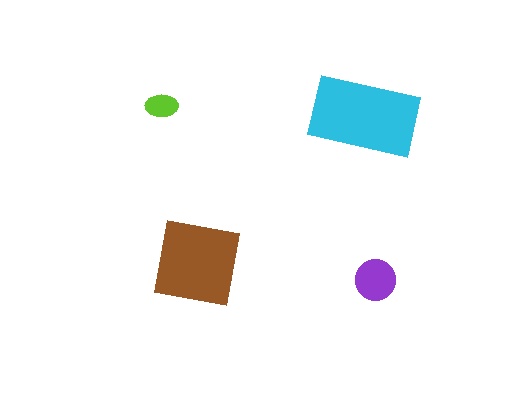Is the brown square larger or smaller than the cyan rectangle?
Smaller.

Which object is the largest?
The cyan rectangle.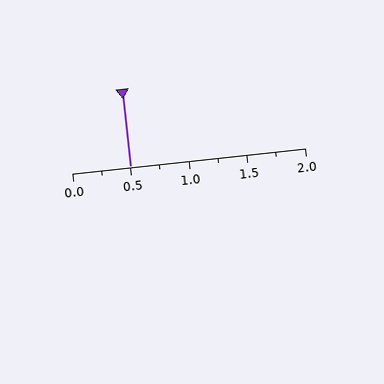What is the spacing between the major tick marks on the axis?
The major ticks are spaced 0.5 apart.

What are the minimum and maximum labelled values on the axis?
The axis runs from 0.0 to 2.0.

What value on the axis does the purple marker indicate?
The marker indicates approximately 0.5.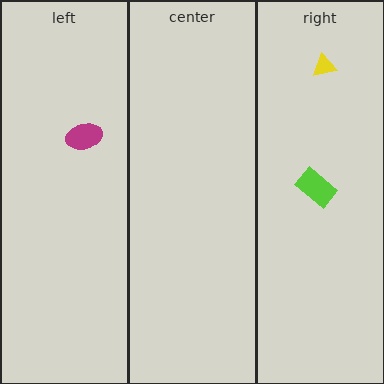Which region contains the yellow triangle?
The right region.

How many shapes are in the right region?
2.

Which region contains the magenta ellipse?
The left region.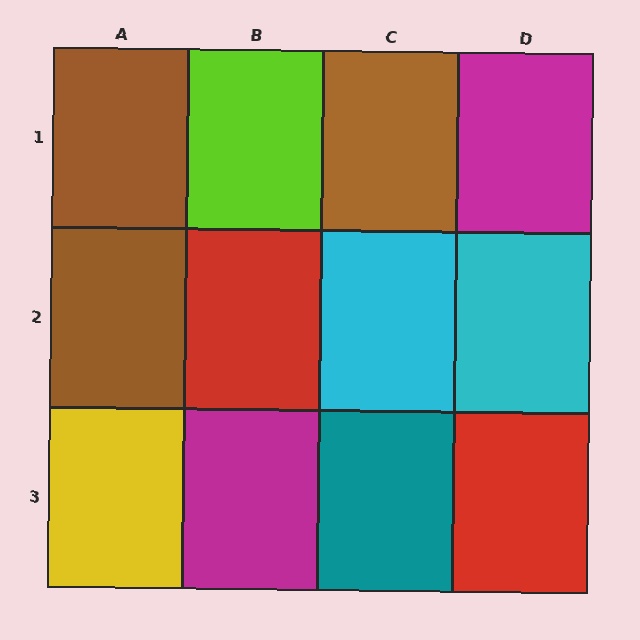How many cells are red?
2 cells are red.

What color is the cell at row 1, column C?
Brown.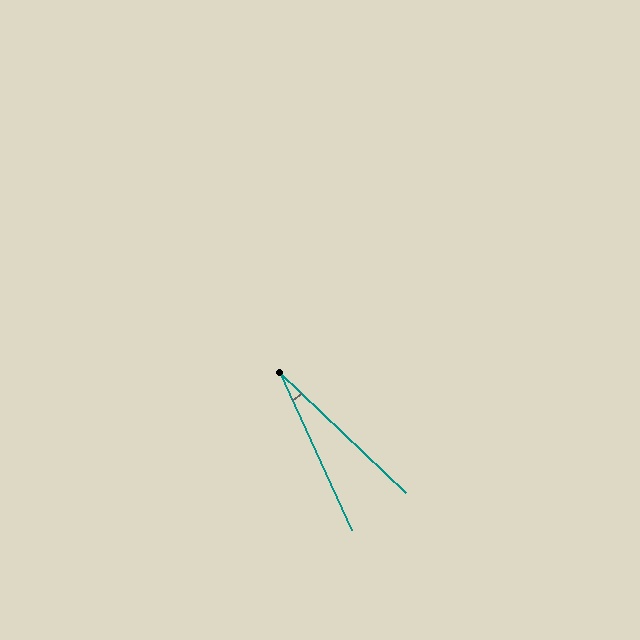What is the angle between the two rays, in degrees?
Approximately 22 degrees.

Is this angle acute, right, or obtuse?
It is acute.